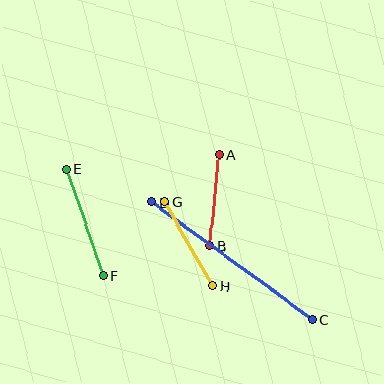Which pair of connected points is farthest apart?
Points C and D are farthest apart.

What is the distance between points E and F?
The distance is approximately 112 pixels.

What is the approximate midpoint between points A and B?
The midpoint is at approximately (214, 200) pixels.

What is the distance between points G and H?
The distance is approximately 97 pixels.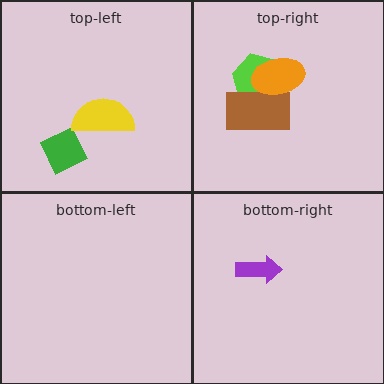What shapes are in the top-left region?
The green diamond, the yellow semicircle.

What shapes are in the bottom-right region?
The purple arrow.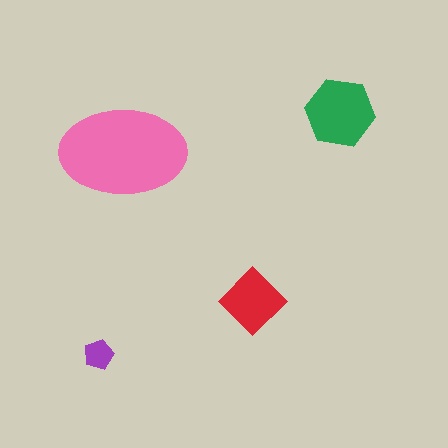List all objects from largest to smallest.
The pink ellipse, the green hexagon, the red diamond, the purple pentagon.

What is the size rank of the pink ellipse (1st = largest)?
1st.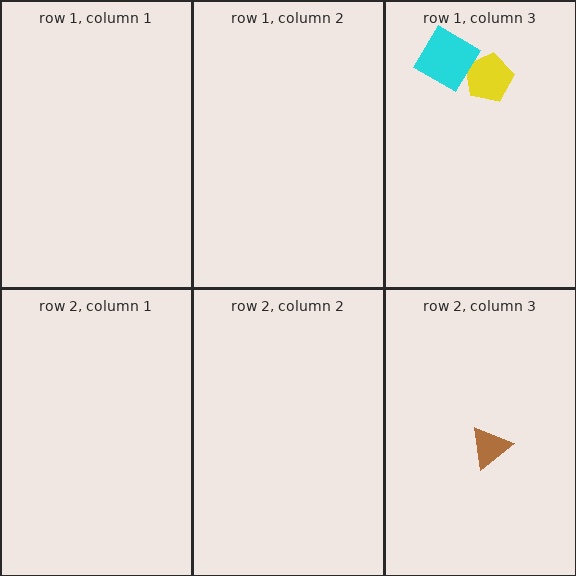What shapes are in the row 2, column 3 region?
The brown triangle.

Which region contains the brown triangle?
The row 2, column 3 region.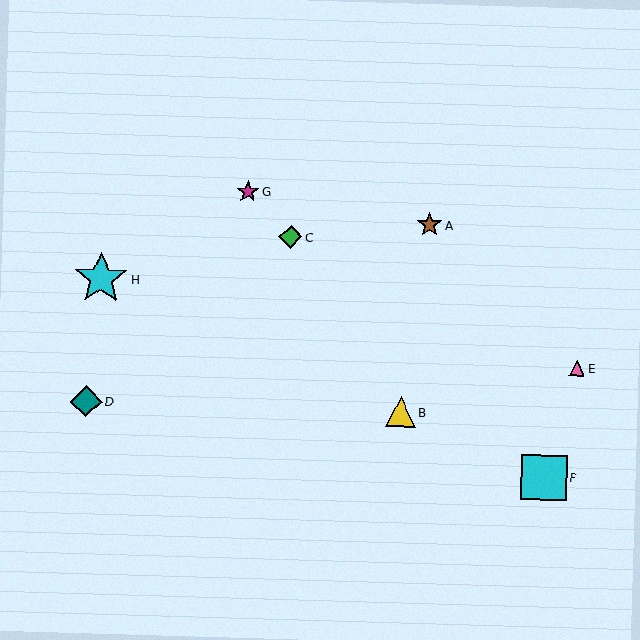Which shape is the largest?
The cyan star (labeled H) is the largest.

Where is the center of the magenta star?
The center of the magenta star is at (248, 191).